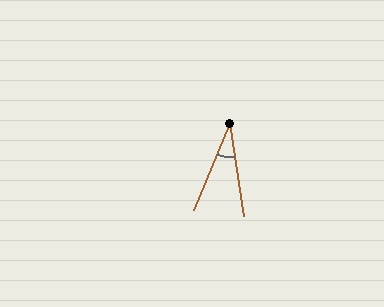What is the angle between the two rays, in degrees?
Approximately 31 degrees.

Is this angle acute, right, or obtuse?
It is acute.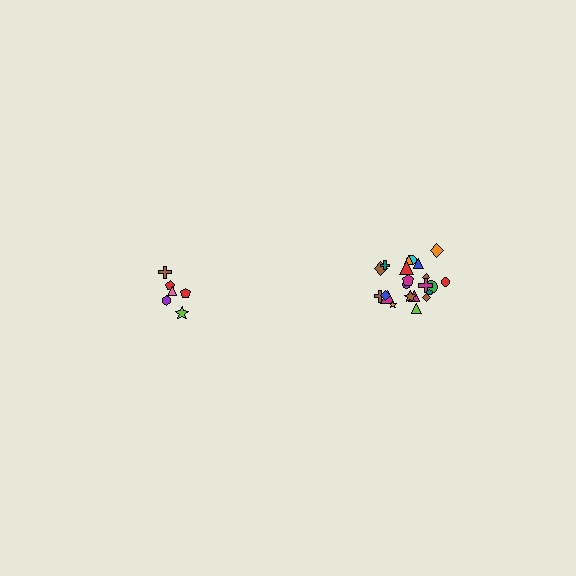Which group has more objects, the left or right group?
The right group.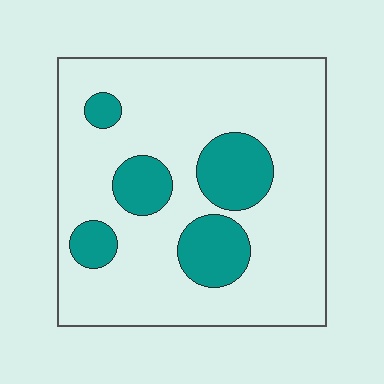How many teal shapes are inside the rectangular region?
5.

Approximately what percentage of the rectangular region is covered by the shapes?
Approximately 20%.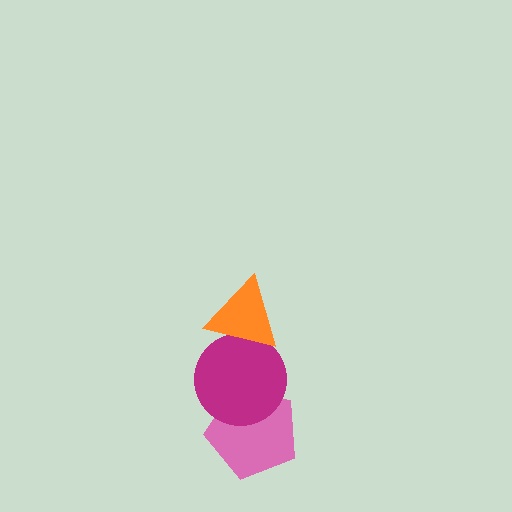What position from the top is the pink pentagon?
The pink pentagon is 3rd from the top.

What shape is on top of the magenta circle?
The orange triangle is on top of the magenta circle.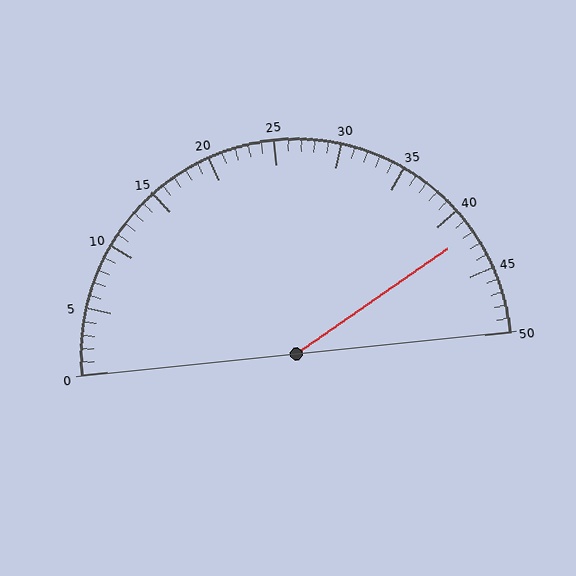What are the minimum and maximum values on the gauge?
The gauge ranges from 0 to 50.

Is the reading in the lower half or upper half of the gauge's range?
The reading is in the upper half of the range (0 to 50).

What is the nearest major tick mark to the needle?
The nearest major tick mark is 40.